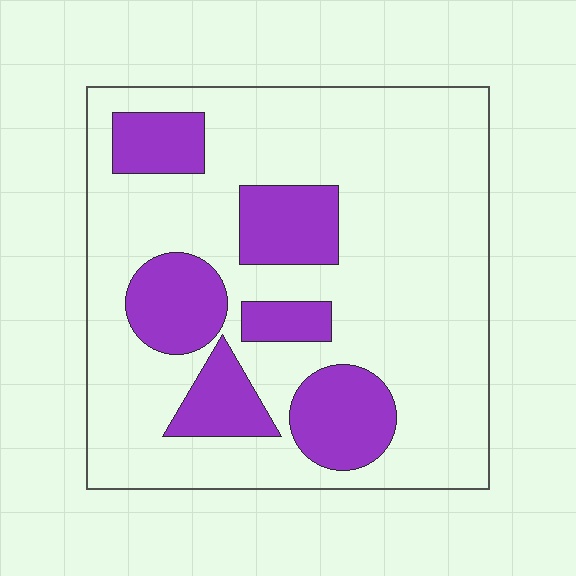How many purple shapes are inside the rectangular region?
6.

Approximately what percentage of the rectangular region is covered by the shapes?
Approximately 25%.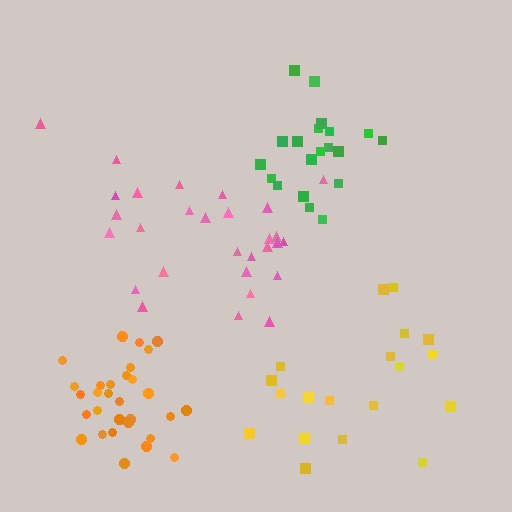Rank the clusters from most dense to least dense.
orange, green, pink, yellow.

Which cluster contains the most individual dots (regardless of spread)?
Orange (30).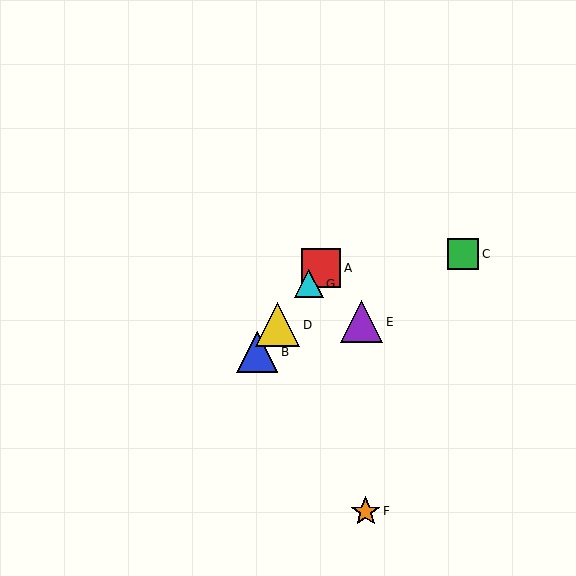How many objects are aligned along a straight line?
4 objects (A, B, D, G) are aligned along a straight line.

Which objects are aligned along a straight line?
Objects A, B, D, G are aligned along a straight line.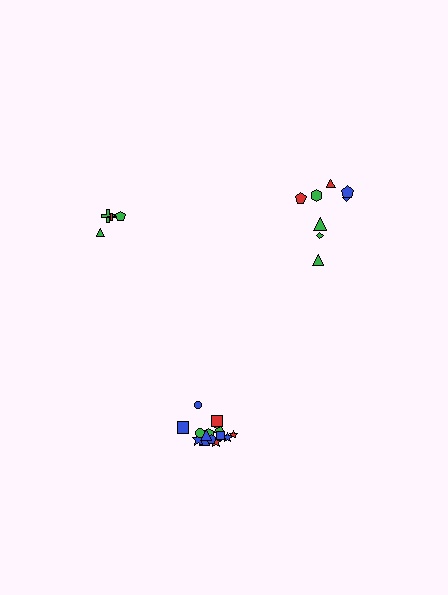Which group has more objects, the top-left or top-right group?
The top-right group.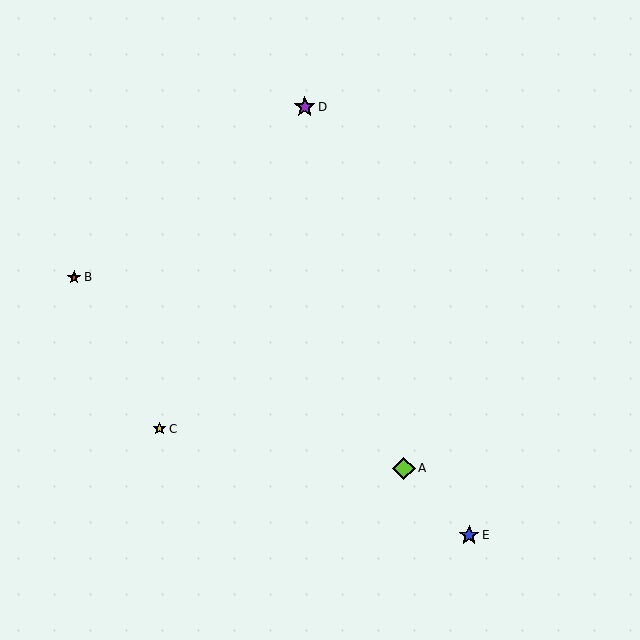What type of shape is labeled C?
Shape C is a yellow star.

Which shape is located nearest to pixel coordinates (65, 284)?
The red star (labeled B) at (74, 277) is nearest to that location.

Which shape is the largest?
The lime diamond (labeled A) is the largest.